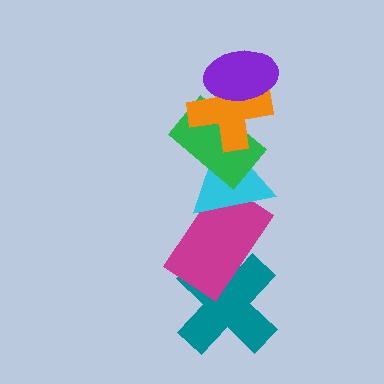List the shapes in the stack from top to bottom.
From top to bottom: the purple ellipse, the orange cross, the green rectangle, the cyan triangle, the magenta rectangle, the teal cross.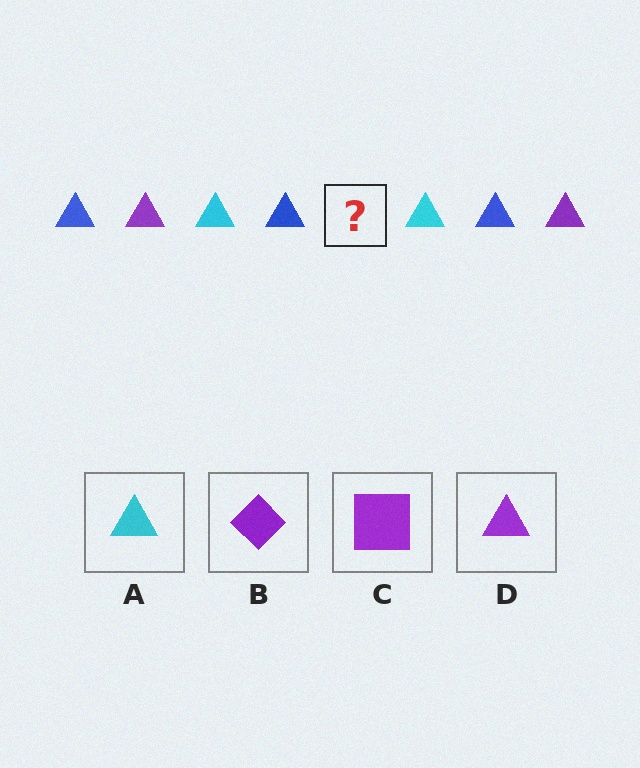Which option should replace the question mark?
Option D.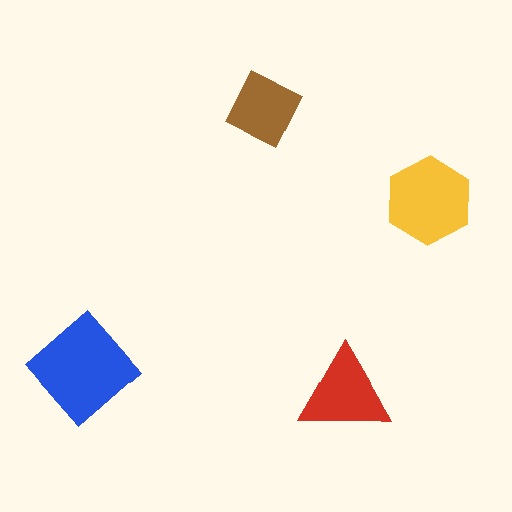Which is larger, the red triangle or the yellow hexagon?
The yellow hexagon.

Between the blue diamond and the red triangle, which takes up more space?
The blue diamond.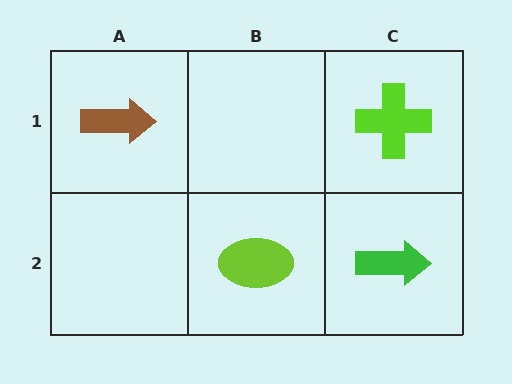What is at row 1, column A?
A brown arrow.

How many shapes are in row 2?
2 shapes.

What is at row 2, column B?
A lime ellipse.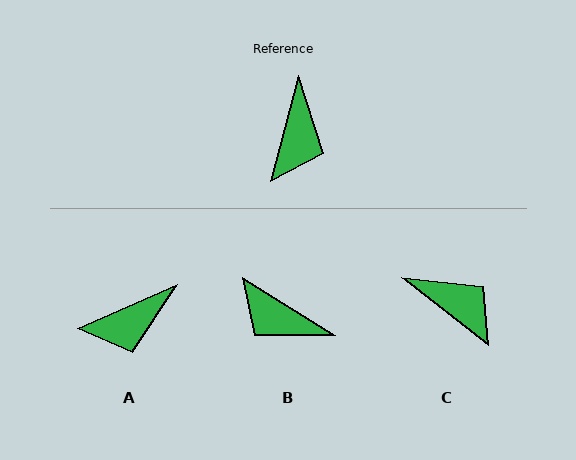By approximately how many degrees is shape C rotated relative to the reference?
Approximately 67 degrees counter-clockwise.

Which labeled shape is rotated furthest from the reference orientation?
B, about 107 degrees away.